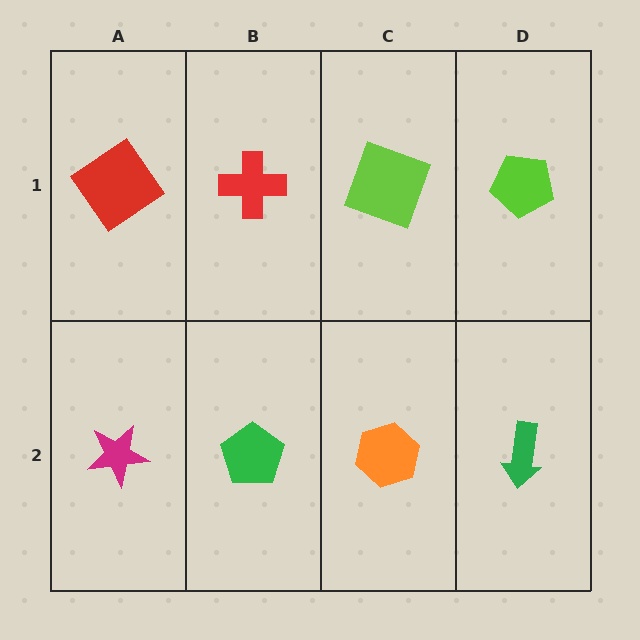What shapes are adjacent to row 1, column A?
A magenta star (row 2, column A), a red cross (row 1, column B).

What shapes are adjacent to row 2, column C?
A lime square (row 1, column C), a green pentagon (row 2, column B), a green arrow (row 2, column D).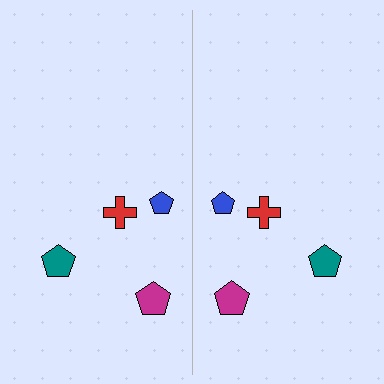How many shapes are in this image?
There are 8 shapes in this image.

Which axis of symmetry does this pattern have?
The pattern has a vertical axis of symmetry running through the center of the image.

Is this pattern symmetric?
Yes, this pattern has bilateral (reflection) symmetry.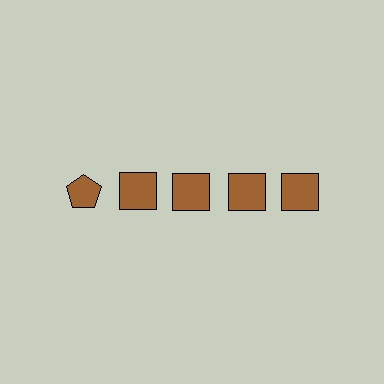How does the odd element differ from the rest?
It has a different shape: pentagon instead of square.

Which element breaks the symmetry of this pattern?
The brown pentagon in the top row, leftmost column breaks the symmetry. All other shapes are brown squares.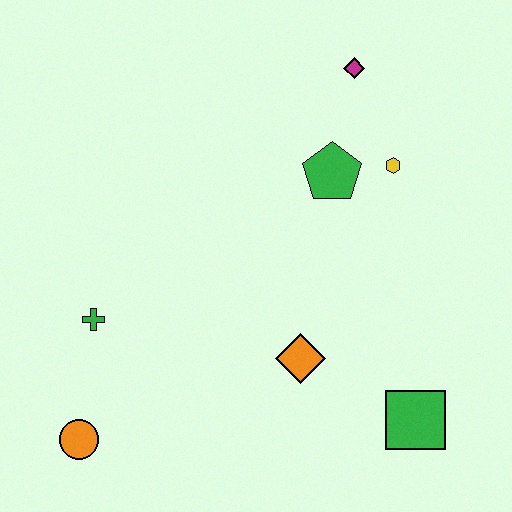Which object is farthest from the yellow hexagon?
The orange circle is farthest from the yellow hexagon.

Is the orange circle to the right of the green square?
No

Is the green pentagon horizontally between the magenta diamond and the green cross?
Yes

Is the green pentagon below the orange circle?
No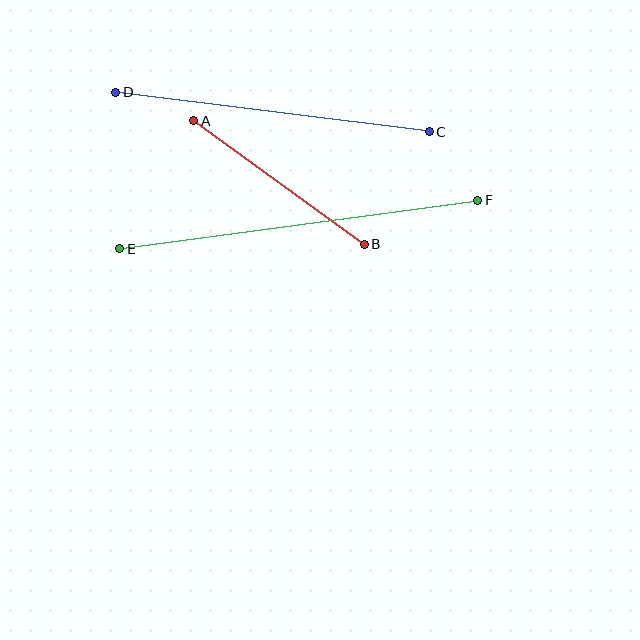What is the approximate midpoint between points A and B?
The midpoint is at approximately (279, 183) pixels.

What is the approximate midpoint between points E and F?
The midpoint is at approximately (299, 224) pixels.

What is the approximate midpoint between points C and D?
The midpoint is at approximately (273, 112) pixels.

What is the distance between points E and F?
The distance is approximately 361 pixels.